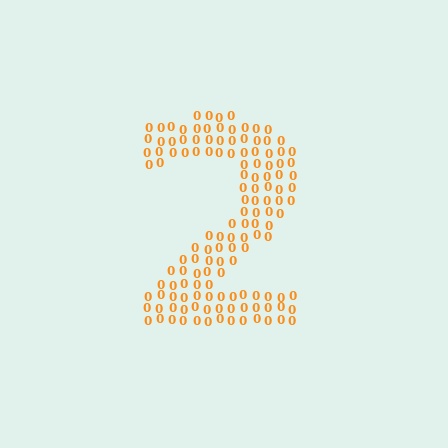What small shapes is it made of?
It is made of small digit 0's.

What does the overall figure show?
The overall figure shows the digit 2.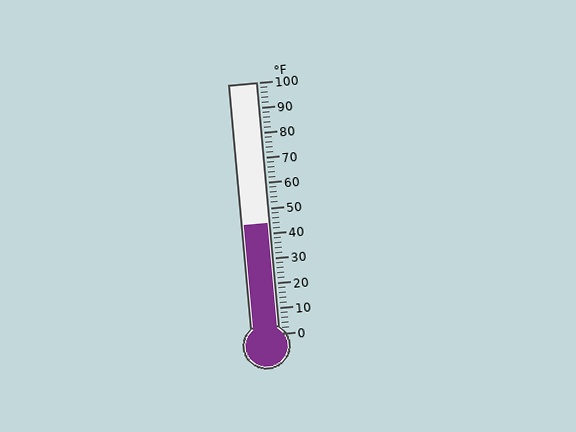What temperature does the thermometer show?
The thermometer shows approximately 44°F.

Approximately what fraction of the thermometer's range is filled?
The thermometer is filled to approximately 45% of its range.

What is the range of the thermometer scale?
The thermometer scale ranges from 0°F to 100°F.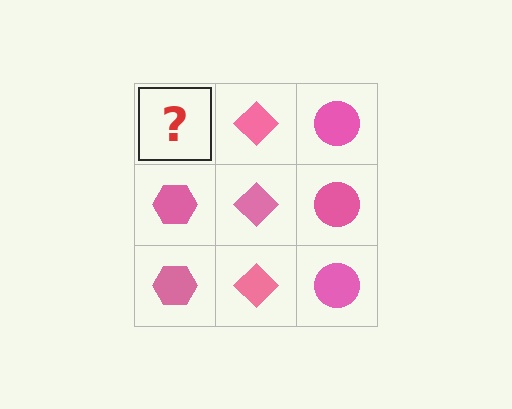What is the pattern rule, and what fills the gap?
The rule is that each column has a consistent shape. The gap should be filled with a pink hexagon.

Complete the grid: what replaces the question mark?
The question mark should be replaced with a pink hexagon.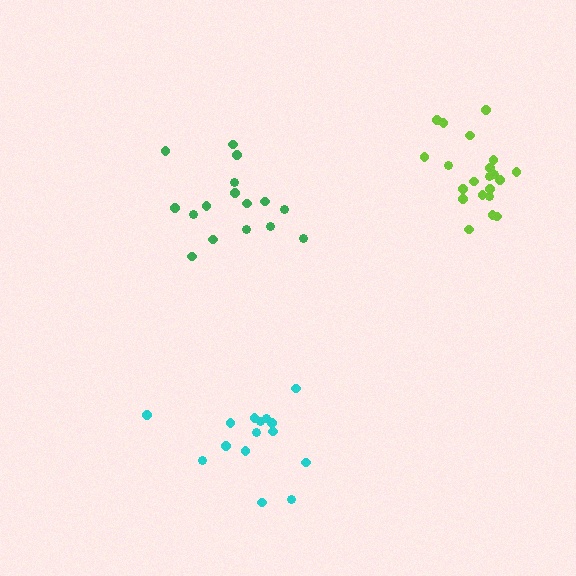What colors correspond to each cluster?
The clusters are colored: green, cyan, lime.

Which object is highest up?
The lime cluster is topmost.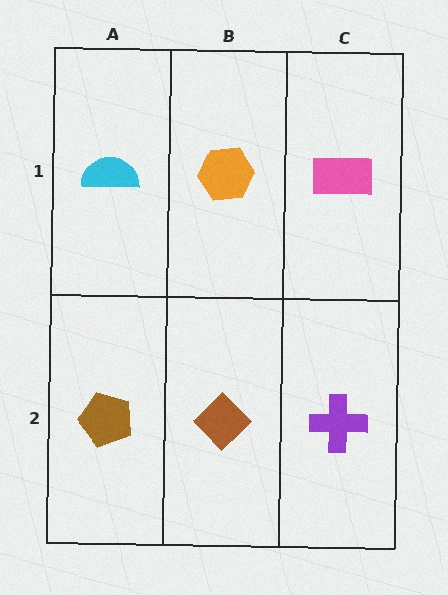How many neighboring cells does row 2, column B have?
3.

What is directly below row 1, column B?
A brown diamond.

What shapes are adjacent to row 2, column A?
A cyan semicircle (row 1, column A), a brown diamond (row 2, column B).